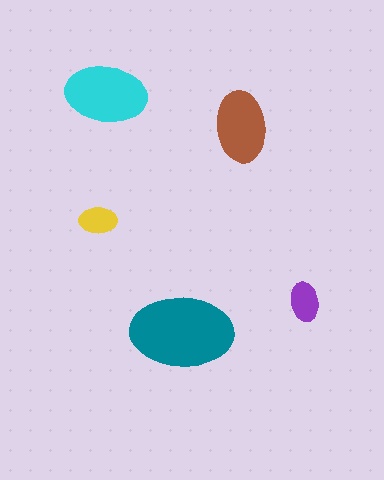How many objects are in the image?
There are 5 objects in the image.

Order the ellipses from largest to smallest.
the teal one, the cyan one, the brown one, the purple one, the yellow one.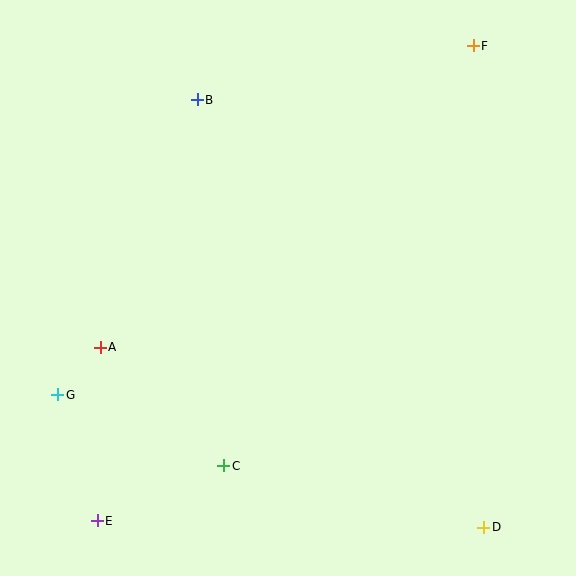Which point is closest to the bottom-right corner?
Point D is closest to the bottom-right corner.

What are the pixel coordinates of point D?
Point D is at (484, 527).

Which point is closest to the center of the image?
Point C at (224, 466) is closest to the center.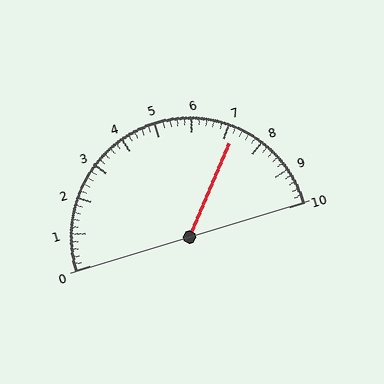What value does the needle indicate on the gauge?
The needle indicates approximately 7.2.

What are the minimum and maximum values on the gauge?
The gauge ranges from 0 to 10.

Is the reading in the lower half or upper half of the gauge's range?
The reading is in the upper half of the range (0 to 10).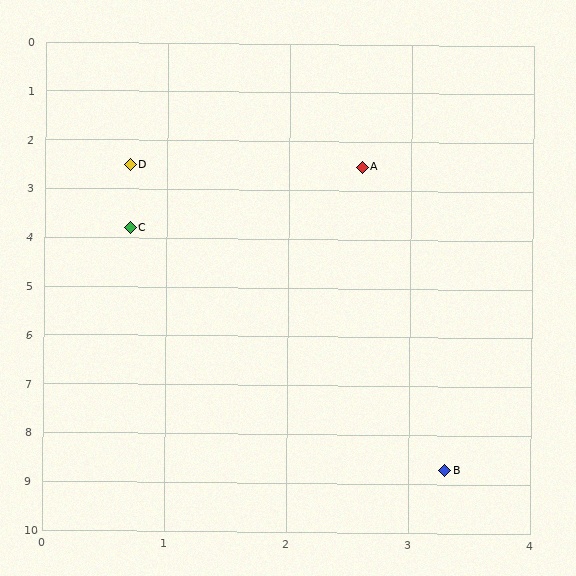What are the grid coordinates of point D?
Point D is at approximately (0.7, 2.5).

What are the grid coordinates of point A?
Point A is at approximately (2.6, 2.5).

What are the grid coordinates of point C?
Point C is at approximately (0.7, 3.8).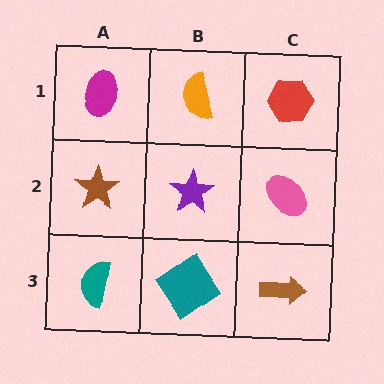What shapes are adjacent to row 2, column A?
A magenta ellipse (row 1, column A), a teal semicircle (row 3, column A), a purple star (row 2, column B).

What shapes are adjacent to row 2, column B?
An orange semicircle (row 1, column B), a teal diamond (row 3, column B), a brown star (row 2, column A), a pink ellipse (row 2, column C).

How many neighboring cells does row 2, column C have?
3.